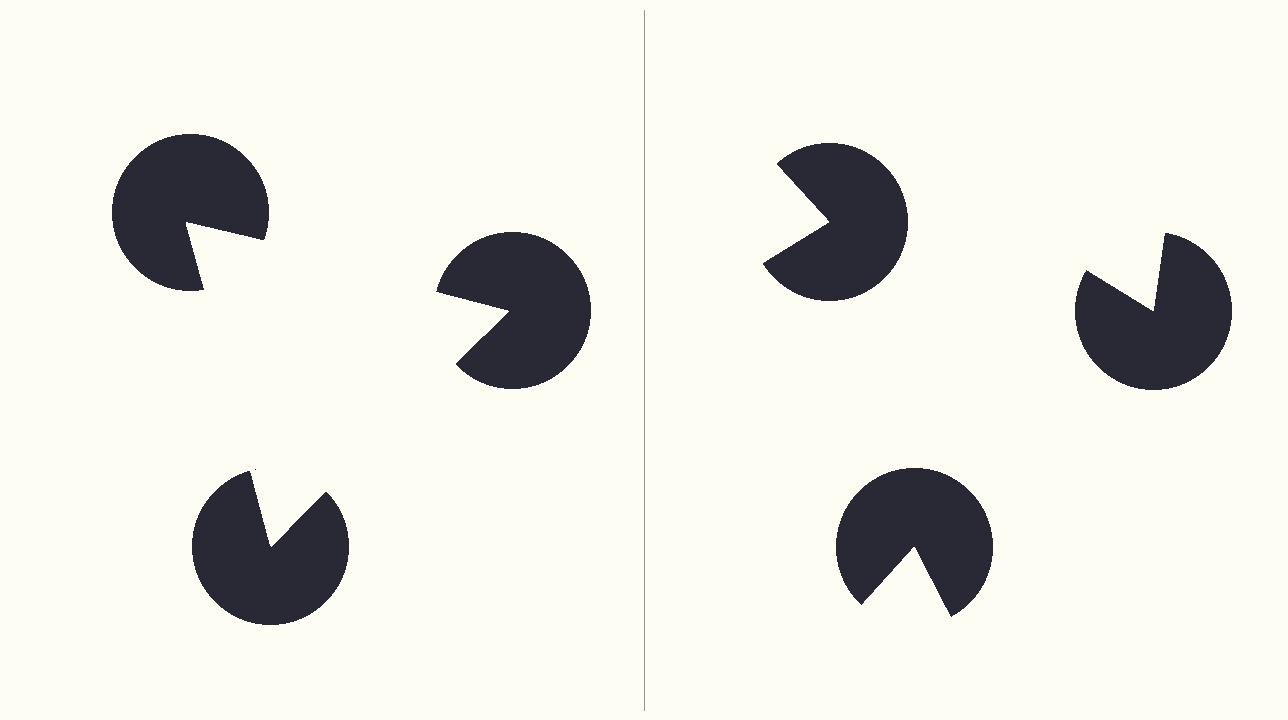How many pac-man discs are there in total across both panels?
6 — 3 on each side.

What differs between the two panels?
The pac-man discs are positioned identically on both sides; only the wedge orientations differ. On the left they align to a triangle; on the right they are misaligned.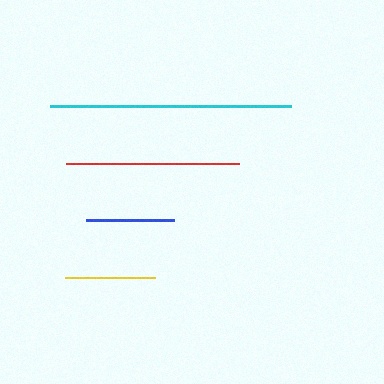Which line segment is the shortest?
The blue line is the shortest at approximately 88 pixels.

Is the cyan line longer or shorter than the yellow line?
The cyan line is longer than the yellow line.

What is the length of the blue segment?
The blue segment is approximately 88 pixels long.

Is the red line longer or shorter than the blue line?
The red line is longer than the blue line.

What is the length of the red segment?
The red segment is approximately 173 pixels long.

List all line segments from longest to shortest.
From longest to shortest: cyan, red, yellow, blue.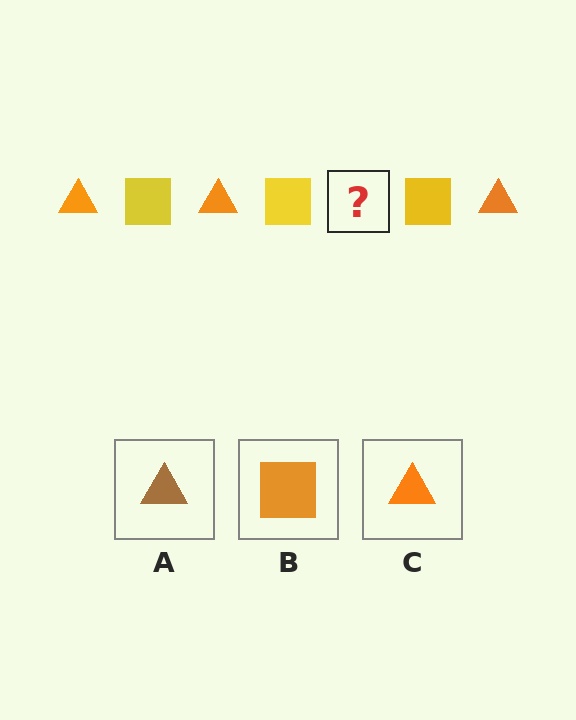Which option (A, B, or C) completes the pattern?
C.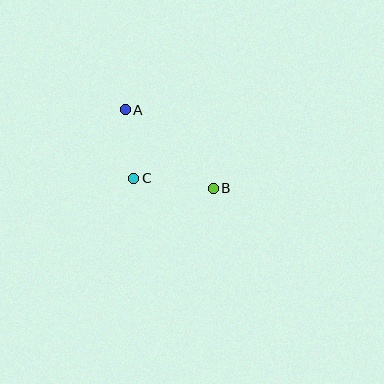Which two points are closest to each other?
Points A and C are closest to each other.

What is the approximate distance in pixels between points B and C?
The distance between B and C is approximately 80 pixels.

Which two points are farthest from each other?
Points A and B are farthest from each other.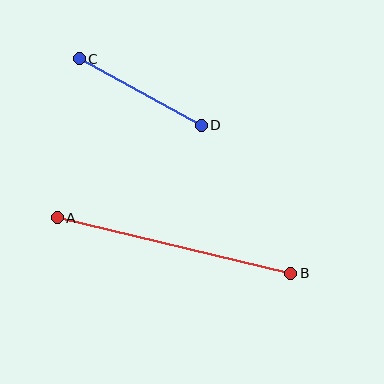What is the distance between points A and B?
The distance is approximately 240 pixels.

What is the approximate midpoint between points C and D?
The midpoint is at approximately (140, 92) pixels.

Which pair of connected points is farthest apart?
Points A and B are farthest apart.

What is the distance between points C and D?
The distance is approximately 139 pixels.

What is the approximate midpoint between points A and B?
The midpoint is at approximately (174, 245) pixels.